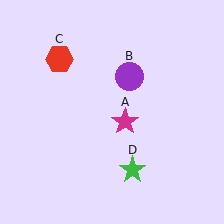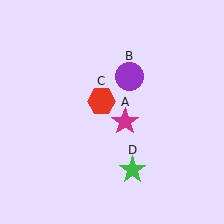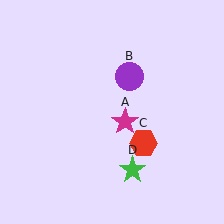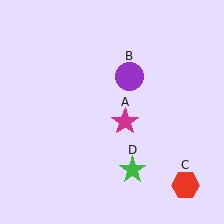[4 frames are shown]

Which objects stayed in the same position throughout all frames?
Magenta star (object A) and purple circle (object B) and green star (object D) remained stationary.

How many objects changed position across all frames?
1 object changed position: red hexagon (object C).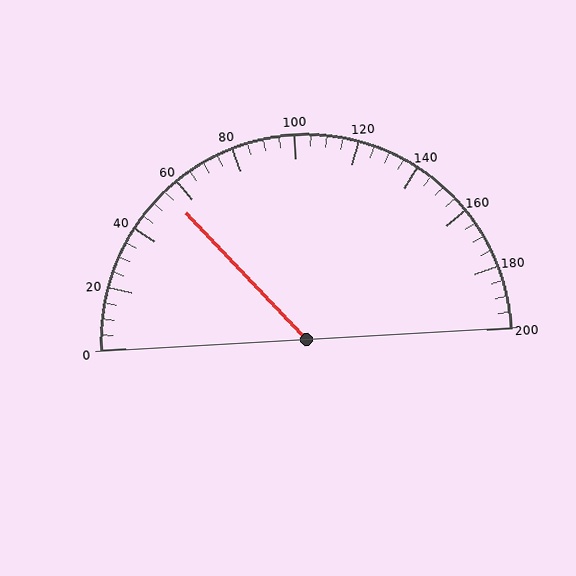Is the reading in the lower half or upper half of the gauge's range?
The reading is in the lower half of the range (0 to 200).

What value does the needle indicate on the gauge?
The needle indicates approximately 55.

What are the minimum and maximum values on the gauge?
The gauge ranges from 0 to 200.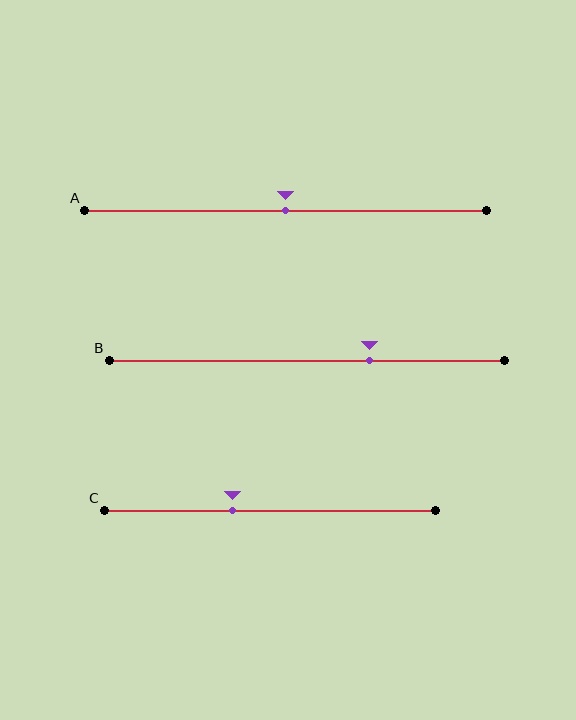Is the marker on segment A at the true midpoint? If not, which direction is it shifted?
Yes, the marker on segment A is at the true midpoint.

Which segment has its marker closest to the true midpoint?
Segment A has its marker closest to the true midpoint.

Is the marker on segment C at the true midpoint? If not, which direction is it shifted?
No, the marker on segment C is shifted to the left by about 11% of the segment length.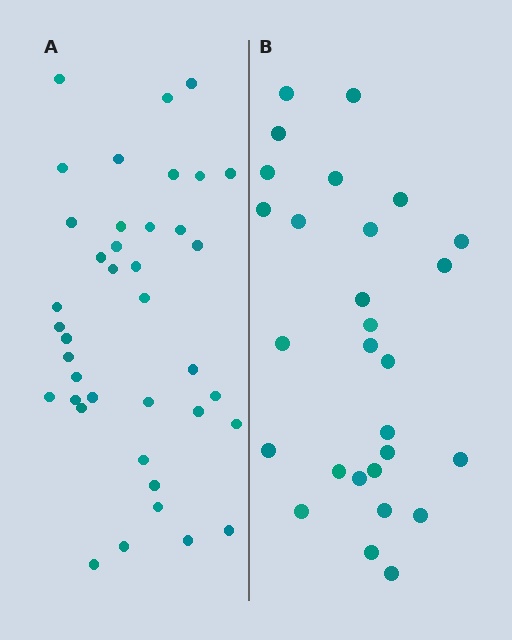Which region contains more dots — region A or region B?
Region A (the left region) has more dots.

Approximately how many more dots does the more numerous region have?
Region A has roughly 12 or so more dots than region B.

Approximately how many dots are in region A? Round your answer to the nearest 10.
About 40 dots. (The exact count is 39, which rounds to 40.)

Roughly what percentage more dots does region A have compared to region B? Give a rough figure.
About 40% more.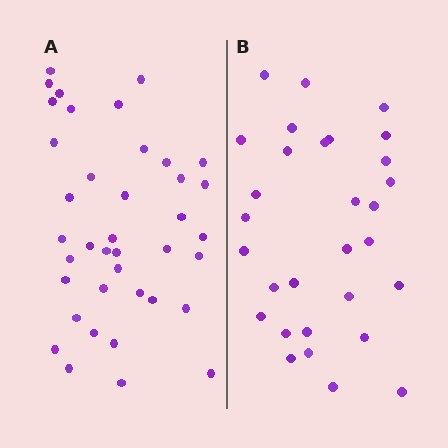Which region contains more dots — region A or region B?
Region A (the left region) has more dots.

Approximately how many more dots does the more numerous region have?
Region A has roughly 8 or so more dots than region B.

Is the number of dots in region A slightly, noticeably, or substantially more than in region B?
Region A has noticeably more, but not dramatically so. The ratio is roughly 1.3 to 1.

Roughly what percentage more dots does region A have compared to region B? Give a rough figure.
About 30% more.